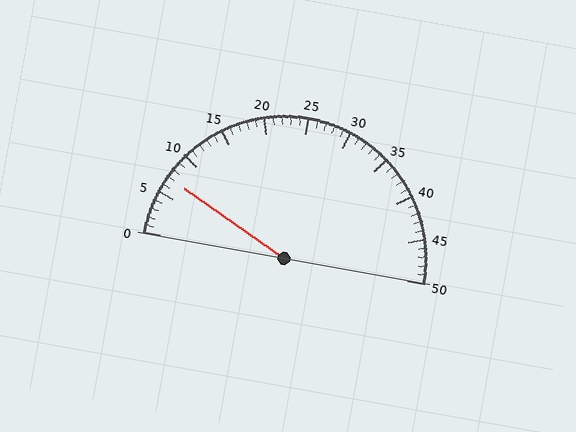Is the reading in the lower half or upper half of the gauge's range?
The reading is in the lower half of the range (0 to 50).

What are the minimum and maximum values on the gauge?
The gauge ranges from 0 to 50.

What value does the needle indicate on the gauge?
The needle indicates approximately 7.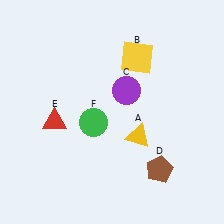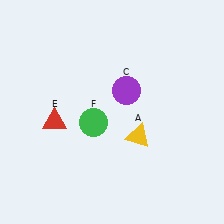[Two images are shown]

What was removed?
The yellow square (B), the brown pentagon (D) were removed in Image 2.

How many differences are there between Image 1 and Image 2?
There are 2 differences between the two images.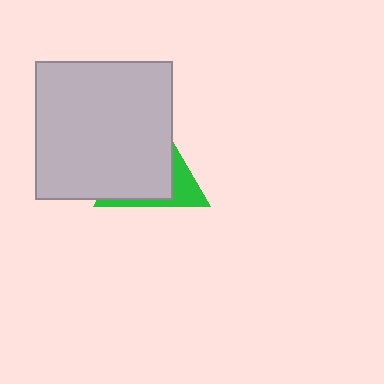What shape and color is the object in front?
The object in front is a light gray square.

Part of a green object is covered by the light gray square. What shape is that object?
It is a triangle.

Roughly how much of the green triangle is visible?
A small part of it is visible (roughly 31%).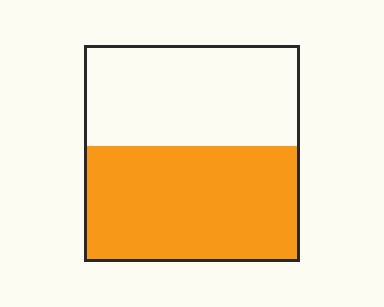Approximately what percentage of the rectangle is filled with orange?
Approximately 55%.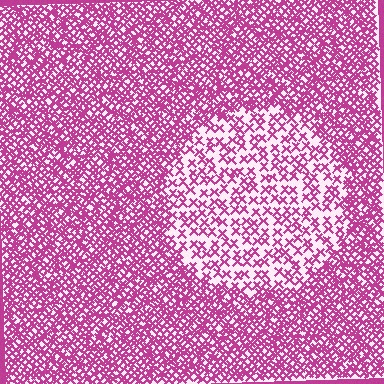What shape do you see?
I see a circle.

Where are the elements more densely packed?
The elements are more densely packed outside the circle boundary.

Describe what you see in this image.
The image contains small magenta elements arranged at two different densities. A circle-shaped region is visible where the elements are less densely packed than the surrounding area.